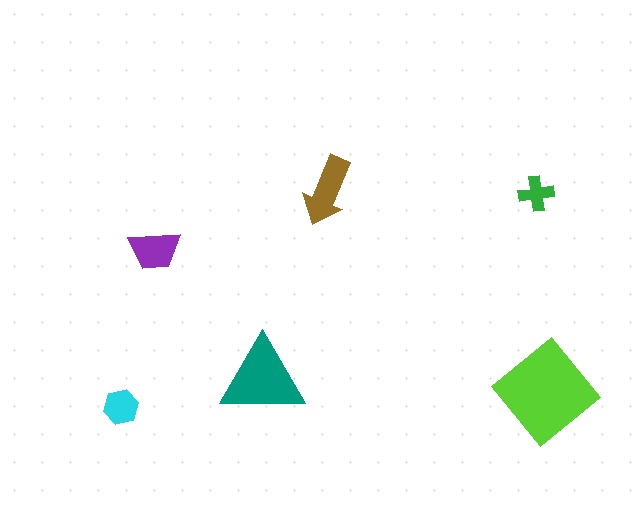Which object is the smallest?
The green cross.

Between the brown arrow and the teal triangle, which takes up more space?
The teal triangle.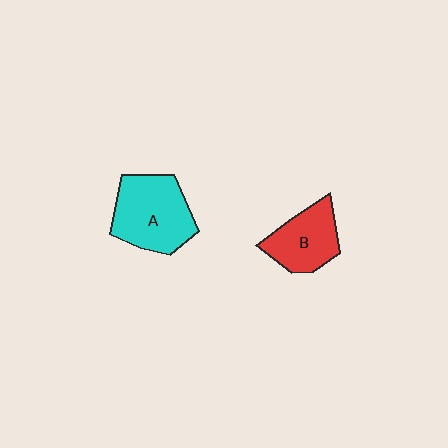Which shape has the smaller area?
Shape B (red).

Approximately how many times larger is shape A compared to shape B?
Approximately 1.4 times.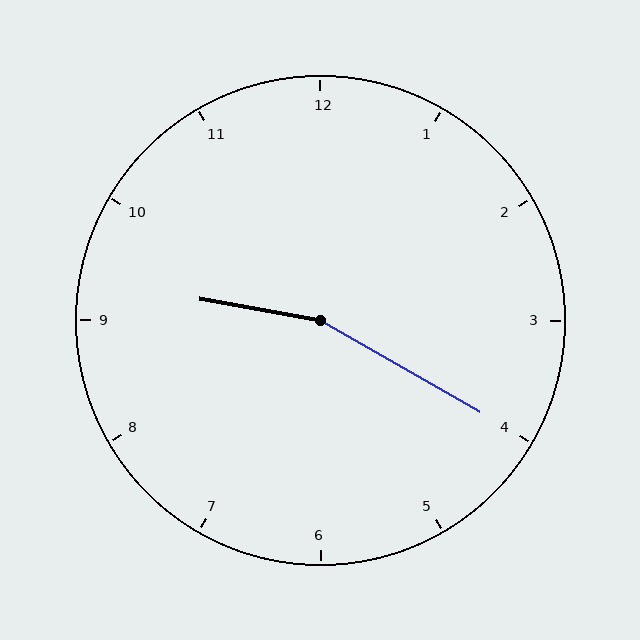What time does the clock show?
9:20.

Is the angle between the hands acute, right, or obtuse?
It is obtuse.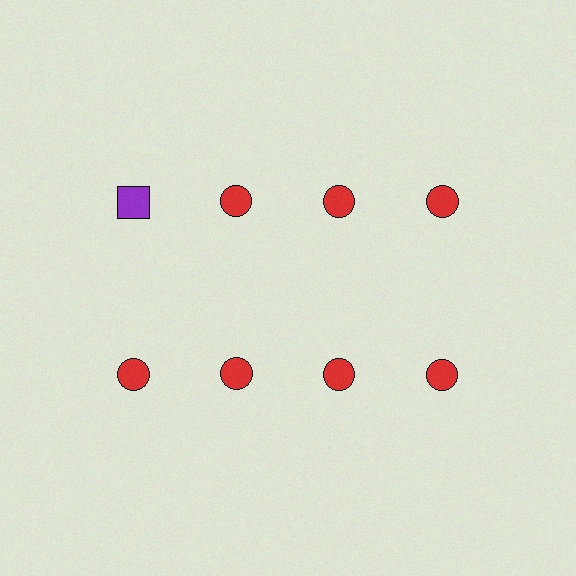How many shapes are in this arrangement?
There are 8 shapes arranged in a grid pattern.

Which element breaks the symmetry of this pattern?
The purple square in the top row, leftmost column breaks the symmetry. All other shapes are red circles.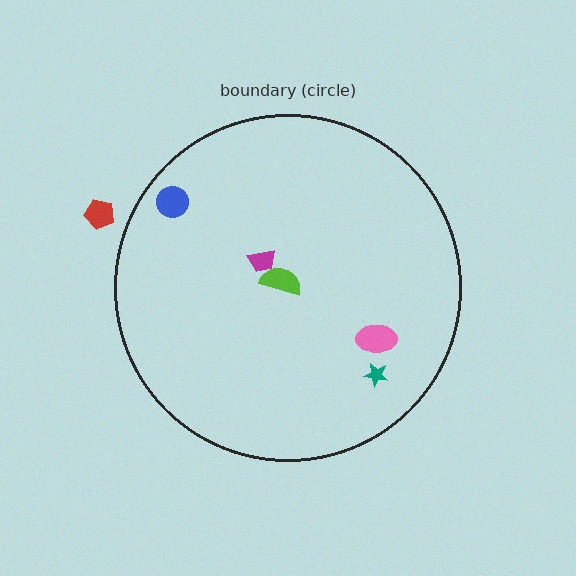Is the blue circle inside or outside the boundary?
Inside.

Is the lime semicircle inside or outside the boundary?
Inside.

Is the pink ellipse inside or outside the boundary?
Inside.